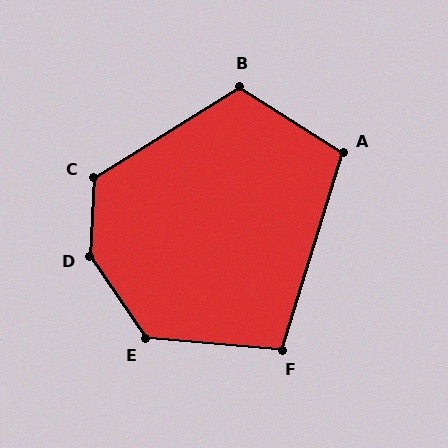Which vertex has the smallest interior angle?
F, at approximately 102 degrees.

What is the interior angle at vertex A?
Approximately 106 degrees (obtuse).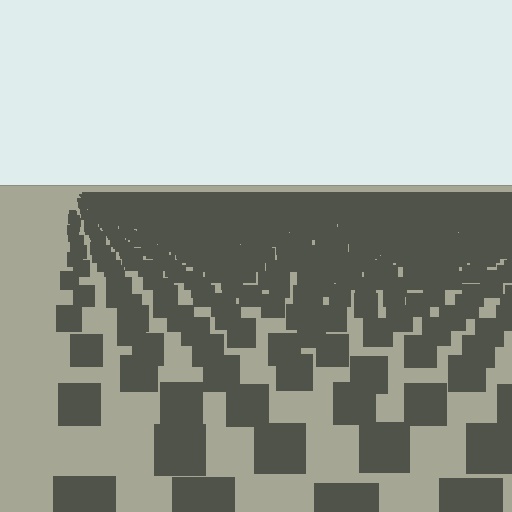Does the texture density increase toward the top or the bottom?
Density increases toward the top.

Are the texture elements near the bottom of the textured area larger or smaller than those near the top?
Larger. Near the bottom, elements are closer to the viewer and appear at a bigger on-screen size.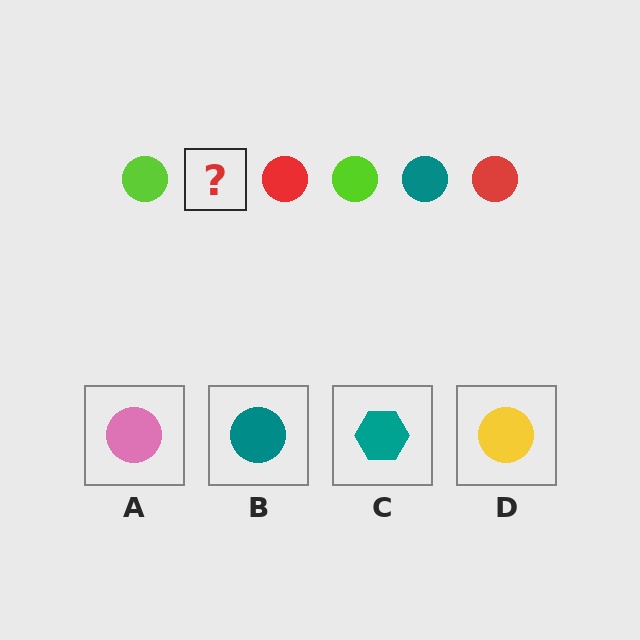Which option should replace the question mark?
Option B.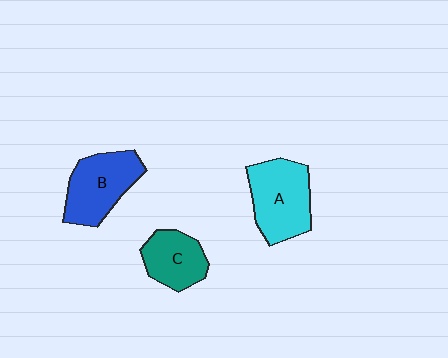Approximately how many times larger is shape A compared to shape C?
Approximately 1.4 times.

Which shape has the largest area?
Shape A (cyan).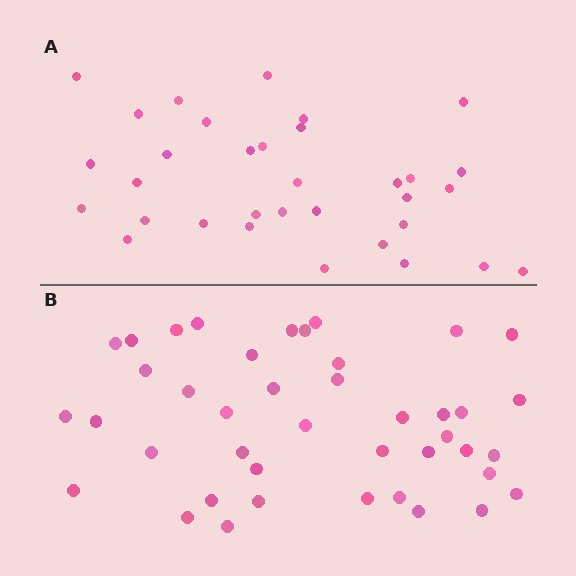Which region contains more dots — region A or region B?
Region B (the bottom region) has more dots.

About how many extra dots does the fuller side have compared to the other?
Region B has roughly 8 or so more dots than region A.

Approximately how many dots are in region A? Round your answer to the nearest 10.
About 30 dots. (The exact count is 33, which rounds to 30.)